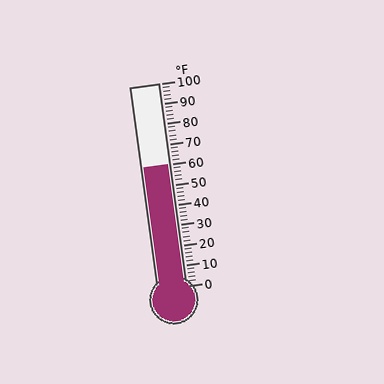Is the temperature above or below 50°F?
The temperature is above 50°F.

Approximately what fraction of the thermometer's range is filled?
The thermometer is filled to approximately 60% of its range.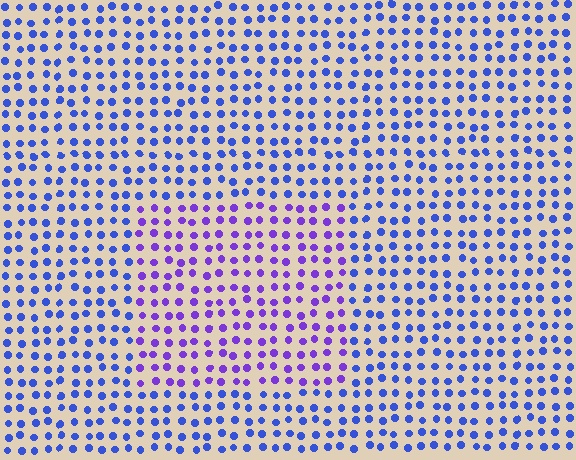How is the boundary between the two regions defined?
The boundary is defined purely by a slight shift in hue (about 37 degrees). Spacing, size, and orientation are identical on both sides.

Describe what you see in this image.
The image is filled with small blue elements in a uniform arrangement. A rectangle-shaped region is visible where the elements are tinted to a slightly different hue, forming a subtle color boundary.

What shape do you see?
I see a rectangle.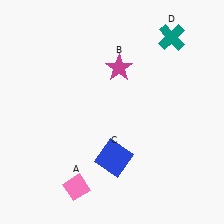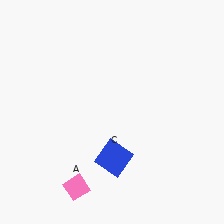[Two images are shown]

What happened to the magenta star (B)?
The magenta star (B) was removed in Image 2. It was in the top-right area of Image 1.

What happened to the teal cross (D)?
The teal cross (D) was removed in Image 2. It was in the top-right area of Image 1.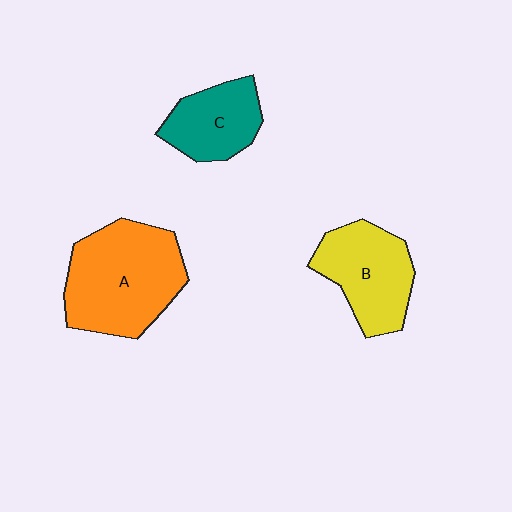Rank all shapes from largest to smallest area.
From largest to smallest: A (orange), B (yellow), C (teal).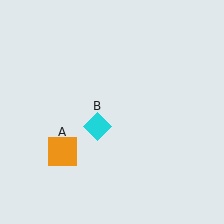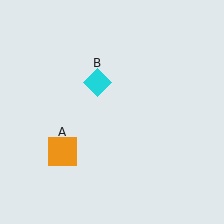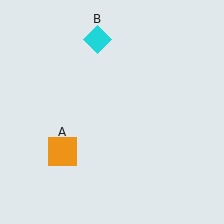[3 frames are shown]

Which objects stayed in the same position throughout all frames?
Orange square (object A) remained stationary.